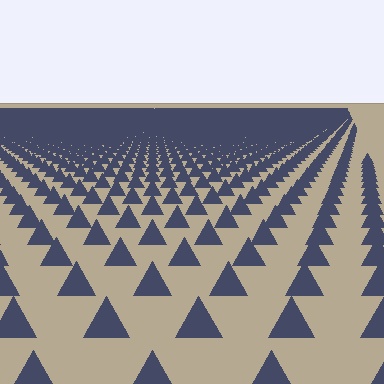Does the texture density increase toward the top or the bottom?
Density increases toward the top.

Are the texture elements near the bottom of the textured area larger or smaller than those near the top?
Larger. Near the bottom, elements are closer to the viewer and appear at a bigger on-screen size.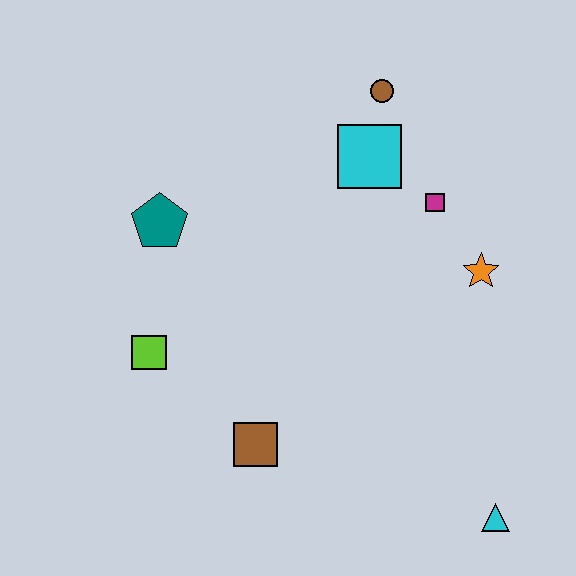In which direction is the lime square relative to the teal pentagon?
The lime square is below the teal pentagon.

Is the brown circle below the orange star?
No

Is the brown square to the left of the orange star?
Yes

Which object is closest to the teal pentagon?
The lime square is closest to the teal pentagon.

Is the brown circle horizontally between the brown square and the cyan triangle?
Yes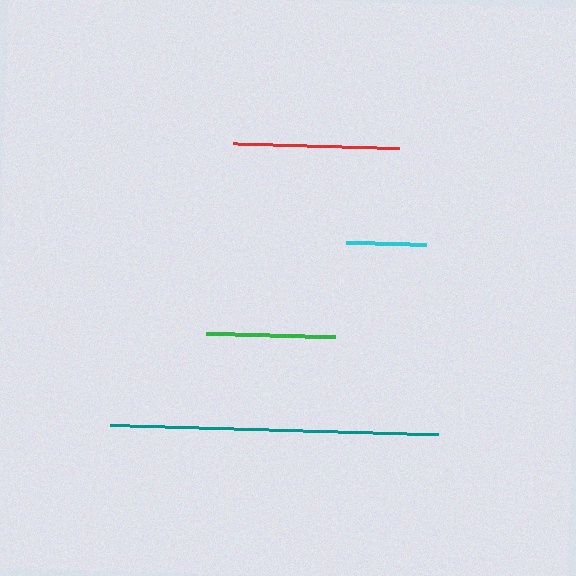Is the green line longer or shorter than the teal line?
The teal line is longer than the green line.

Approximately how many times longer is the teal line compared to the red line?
The teal line is approximately 2.0 times the length of the red line.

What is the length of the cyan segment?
The cyan segment is approximately 80 pixels long.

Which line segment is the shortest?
The cyan line is the shortest at approximately 80 pixels.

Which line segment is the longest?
The teal line is the longest at approximately 328 pixels.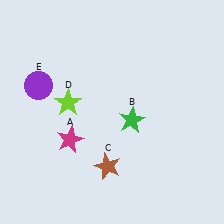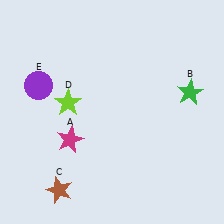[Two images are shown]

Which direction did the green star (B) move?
The green star (B) moved right.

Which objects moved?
The objects that moved are: the green star (B), the brown star (C).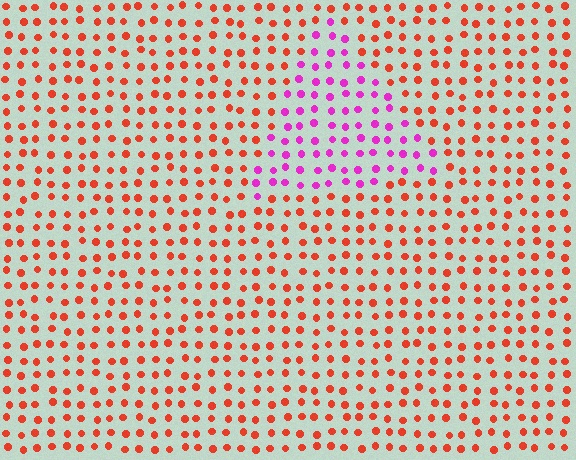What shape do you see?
I see a triangle.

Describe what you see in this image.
The image is filled with small red elements in a uniform arrangement. A triangle-shaped region is visible where the elements are tinted to a slightly different hue, forming a subtle color boundary.